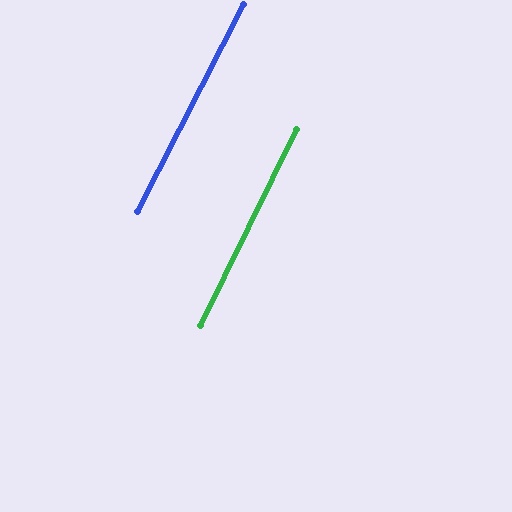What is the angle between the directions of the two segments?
Approximately 1 degree.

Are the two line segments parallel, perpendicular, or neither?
Parallel — their directions differ by only 1.2°.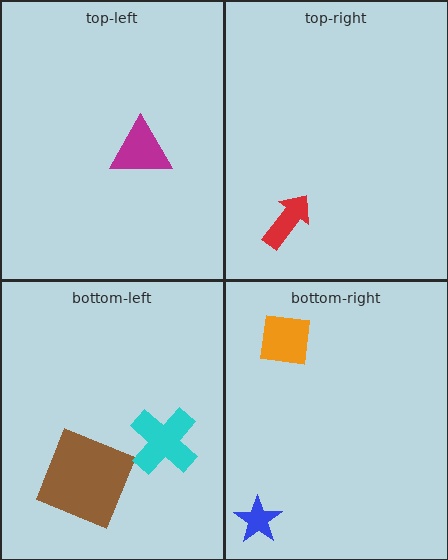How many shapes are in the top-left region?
1.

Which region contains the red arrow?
The top-right region.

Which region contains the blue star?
The bottom-right region.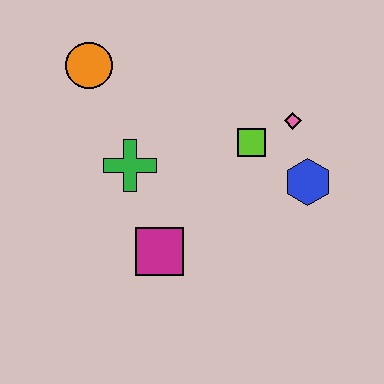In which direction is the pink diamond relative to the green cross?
The pink diamond is to the right of the green cross.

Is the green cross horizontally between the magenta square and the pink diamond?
No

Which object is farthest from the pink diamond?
The orange circle is farthest from the pink diamond.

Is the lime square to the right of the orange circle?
Yes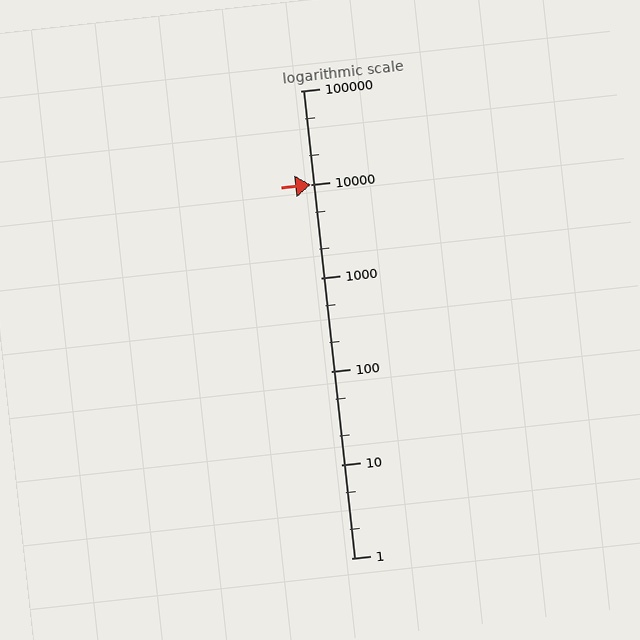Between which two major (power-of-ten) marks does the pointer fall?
The pointer is between 1000 and 10000.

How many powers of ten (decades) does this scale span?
The scale spans 5 decades, from 1 to 100000.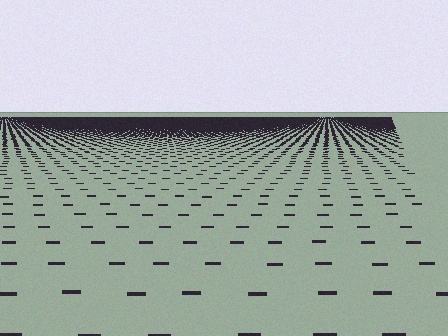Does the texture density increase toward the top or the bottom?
Density increases toward the top.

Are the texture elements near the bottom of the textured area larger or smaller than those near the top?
Larger. Near the bottom, elements are closer to the viewer and appear at a bigger on-screen size.